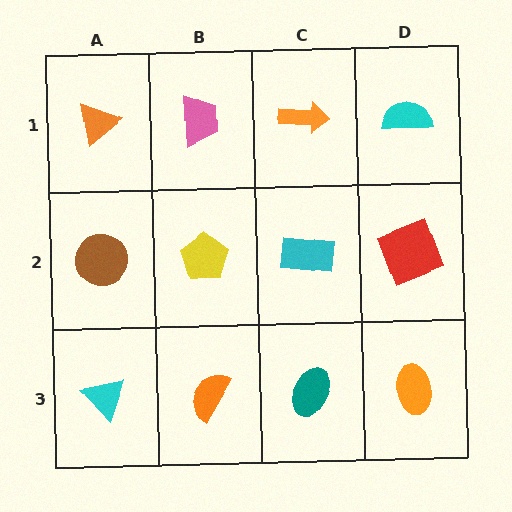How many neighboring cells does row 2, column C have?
4.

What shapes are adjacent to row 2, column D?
A cyan semicircle (row 1, column D), an orange ellipse (row 3, column D), a cyan rectangle (row 2, column C).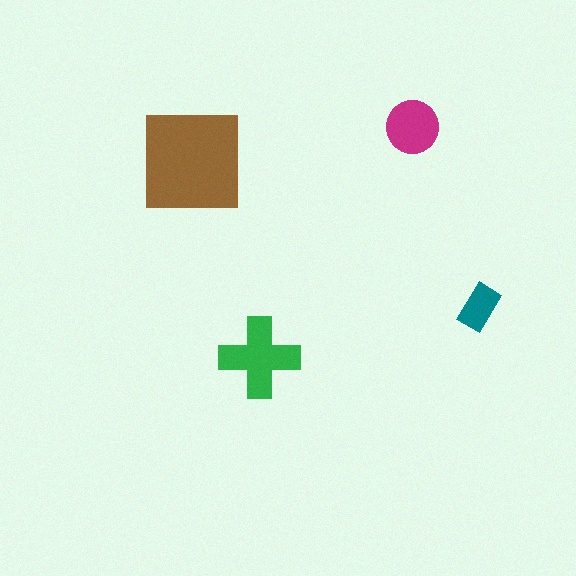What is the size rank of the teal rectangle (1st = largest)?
4th.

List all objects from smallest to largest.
The teal rectangle, the magenta circle, the green cross, the brown square.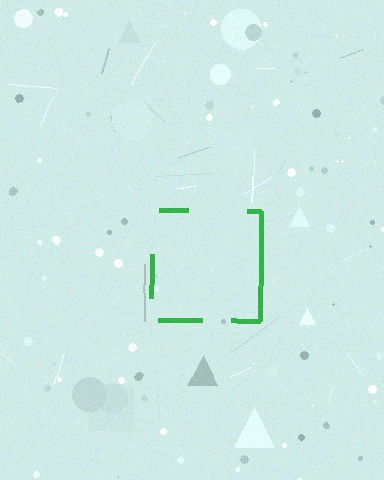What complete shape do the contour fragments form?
The contour fragments form a square.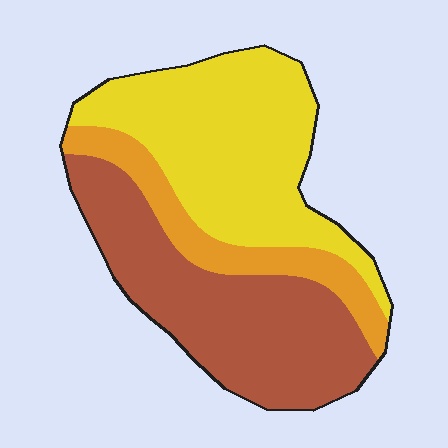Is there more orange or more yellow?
Yellow.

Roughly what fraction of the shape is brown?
Brown takes up about two fifths (2/5) of the shape.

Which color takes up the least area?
Orange, at roughly 15%.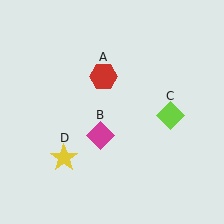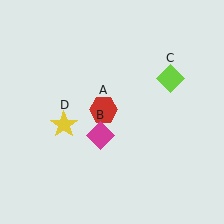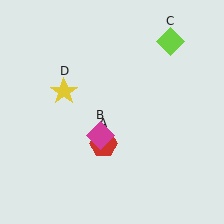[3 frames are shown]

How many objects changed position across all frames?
3 objects changed position: red hexagon (object A), lime diamond (object C), yellow star (object D).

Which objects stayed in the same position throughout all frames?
Magenta diamond (object B) remained stationary.